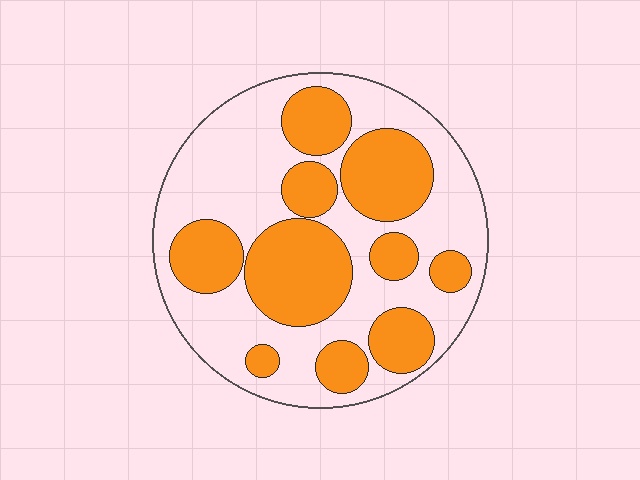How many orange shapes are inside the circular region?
10.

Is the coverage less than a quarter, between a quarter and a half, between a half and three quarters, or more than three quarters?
Between a quarter and a half.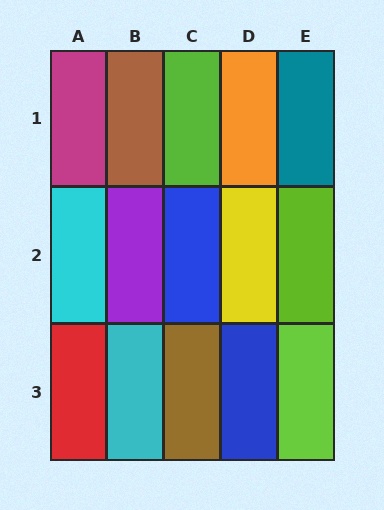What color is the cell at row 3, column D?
Blue.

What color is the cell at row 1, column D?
Orange.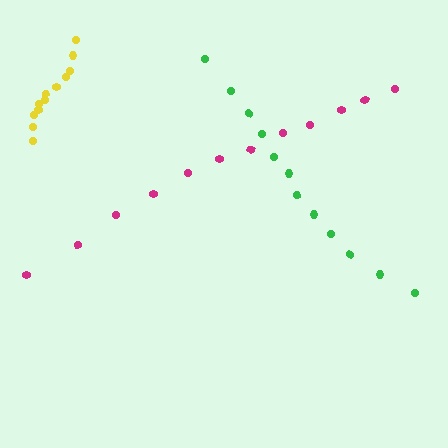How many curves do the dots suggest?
There are 3 distinct paths.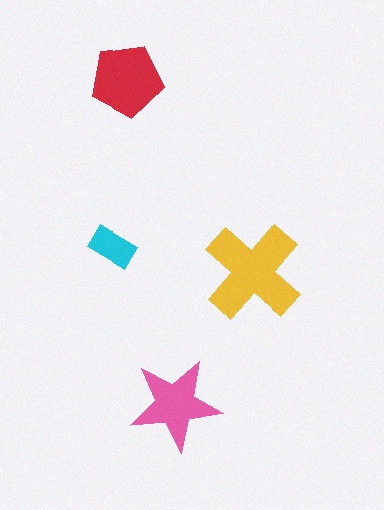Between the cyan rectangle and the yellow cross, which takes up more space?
The yellow cross.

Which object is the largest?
The yellow cross.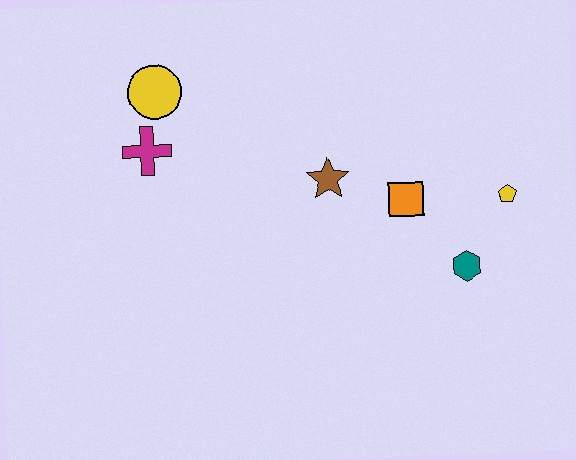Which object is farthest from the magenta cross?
The yellow pentagon is farthest from the magenta cross.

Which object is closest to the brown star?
The orange square is closest to the brown star.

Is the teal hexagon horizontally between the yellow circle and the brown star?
No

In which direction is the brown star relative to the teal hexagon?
The brown star is to the left of the teal hexagon.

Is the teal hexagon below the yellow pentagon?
Yes